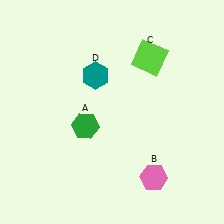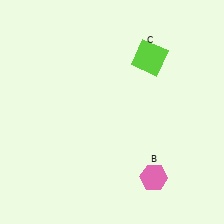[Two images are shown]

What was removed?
The green hexagon (A), the teal hexagon (D) were removed in Image 2.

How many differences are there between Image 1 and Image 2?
There are 2 differences between the two images.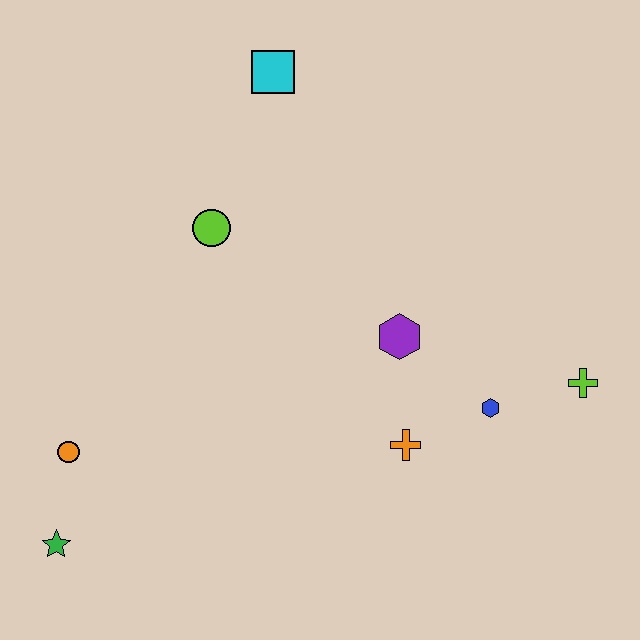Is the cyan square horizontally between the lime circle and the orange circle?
No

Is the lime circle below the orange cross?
No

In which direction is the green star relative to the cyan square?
The green star is below the cyan square.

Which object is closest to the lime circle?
The cyan square is closest to the lime circle.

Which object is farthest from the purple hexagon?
The green star is farthest from the purple hexagon.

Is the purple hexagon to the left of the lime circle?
No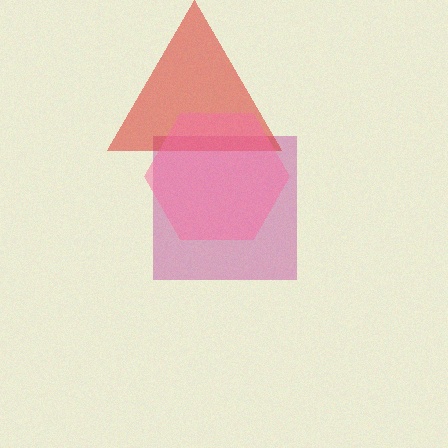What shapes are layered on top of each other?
The layered shapes are: a magenta square, a red triangle, a pink hexagon.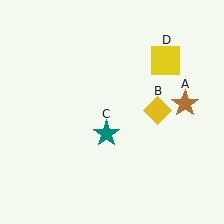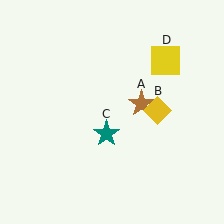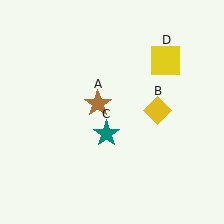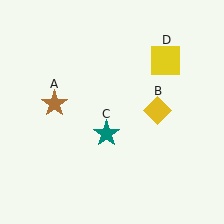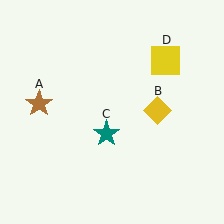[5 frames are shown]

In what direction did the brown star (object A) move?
The brown star (object A) moved left.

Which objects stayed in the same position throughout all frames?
Yellow diamond (object B) and teal star (object C) and yellow square (object D) remained stationary.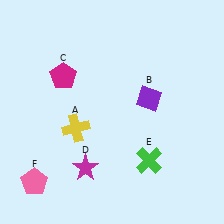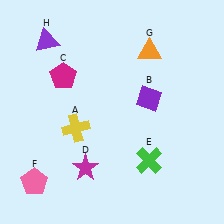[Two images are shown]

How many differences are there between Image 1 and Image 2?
There are 2 differences between the two images.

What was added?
An orange triangle (G), a purple triangle (H) were added in Image 2.